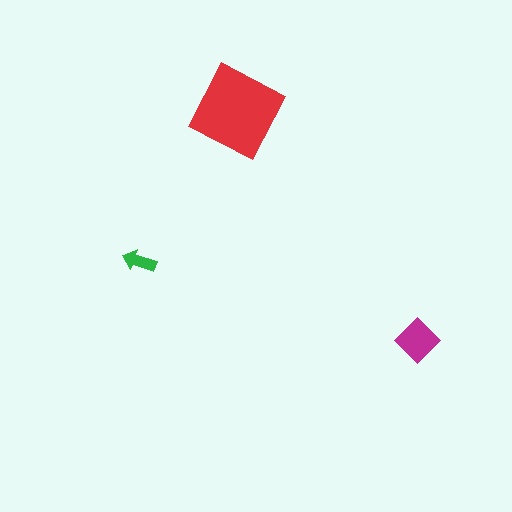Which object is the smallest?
The green arrow.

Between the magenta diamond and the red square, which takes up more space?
The red square.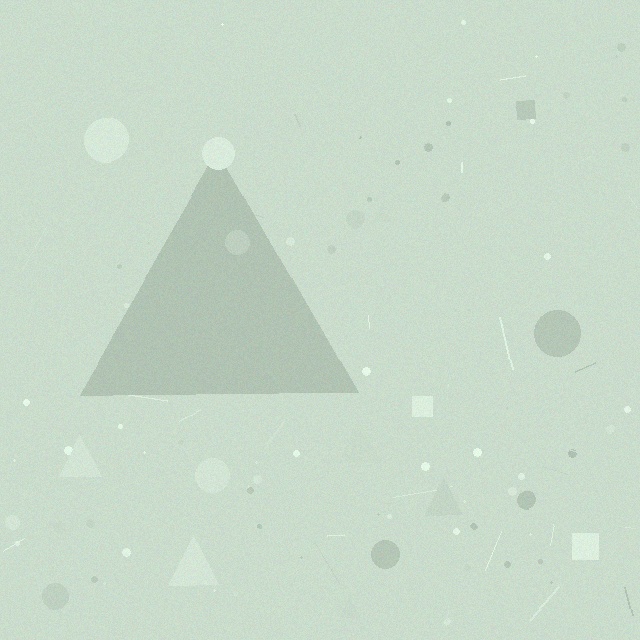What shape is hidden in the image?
A triangle is hidden in the image.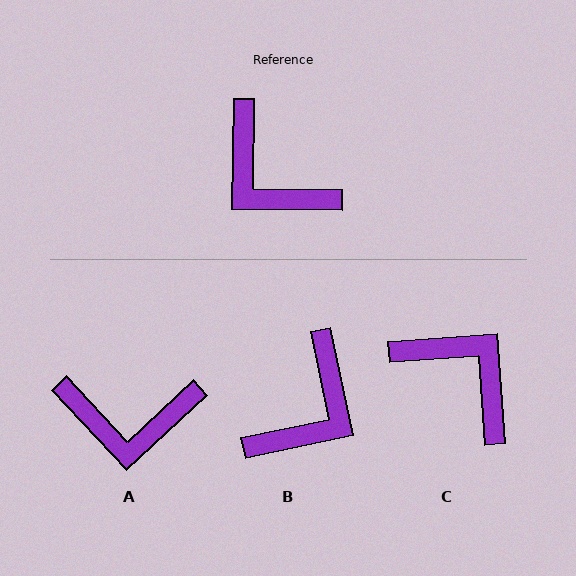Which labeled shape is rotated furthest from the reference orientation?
C, about 175 degrees away.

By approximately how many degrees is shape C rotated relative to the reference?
Approximately 175 degrees clockwise.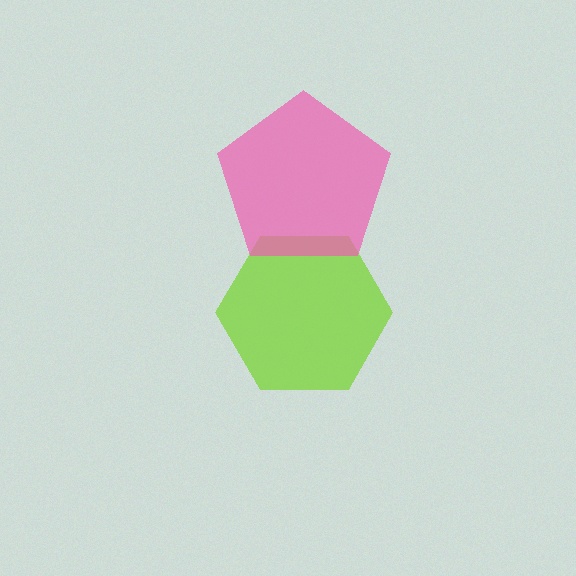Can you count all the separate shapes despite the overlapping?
Yes, there are 2 separate shapes.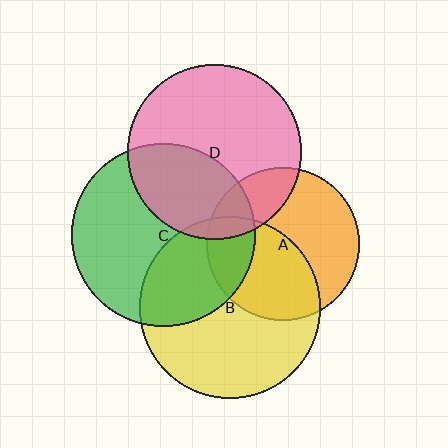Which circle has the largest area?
Circle C (green).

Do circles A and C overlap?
Yes.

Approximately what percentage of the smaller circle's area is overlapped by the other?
Approximately 20%.